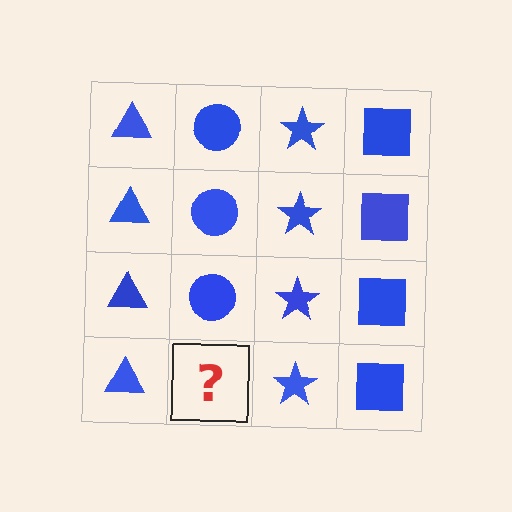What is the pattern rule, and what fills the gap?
The rule is that each column has a consistent shape. The gap should be filled with a blue circle.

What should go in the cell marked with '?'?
The missing cell should contain a blue circle.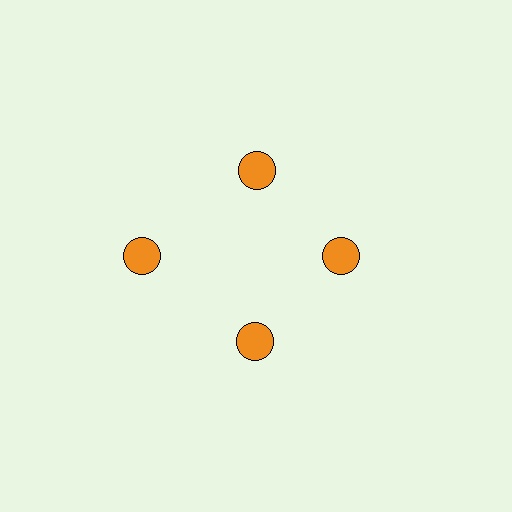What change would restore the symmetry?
The symmetry would be restored by moving it inward, back onto the ring so that all 4 circles sit at equal angles and equal distance from the center.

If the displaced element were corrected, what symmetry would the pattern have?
It would have 4-fold rotational symmetry — the pattern would map onto itself every 90 degrees.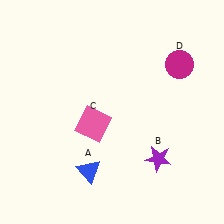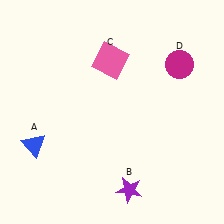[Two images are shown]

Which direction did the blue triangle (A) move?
The blue triangle (A) moved left.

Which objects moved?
The objects that moved are: the blue triangle (A), the purple star (B), the pink square (C).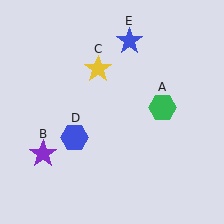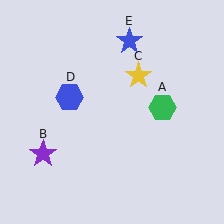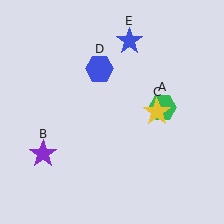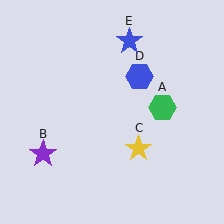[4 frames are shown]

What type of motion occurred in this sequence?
The yellow star (object C), blue hexagon (object D) rotated clockwise around the center of the scene.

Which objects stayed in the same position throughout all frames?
Green hexagon (object A) and purple star (object B) and blue star (object E) remained stationary.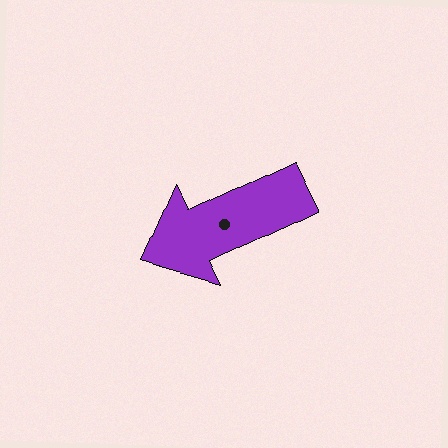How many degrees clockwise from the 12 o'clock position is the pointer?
Approximately 245 degrees.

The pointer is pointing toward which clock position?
Roughly 8 o'clock.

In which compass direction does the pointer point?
Southwest.